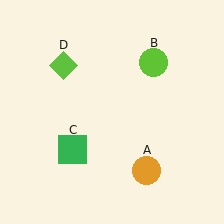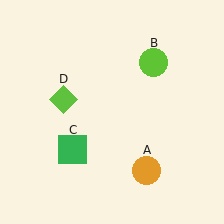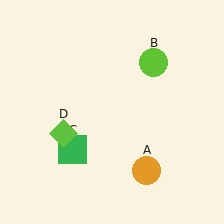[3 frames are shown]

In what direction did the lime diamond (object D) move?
The lime diamond (object D) moved down.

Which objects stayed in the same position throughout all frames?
Orange circle (object A) and lime circle (object B) and green square (object C) remained stationary.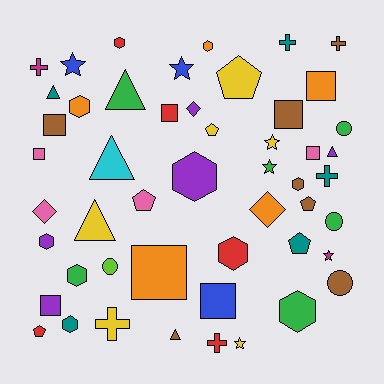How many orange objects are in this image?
There are 5 orange objects.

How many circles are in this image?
There are 4 circles.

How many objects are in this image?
There are 50 objects.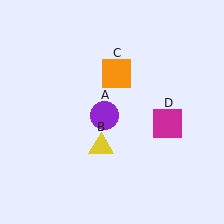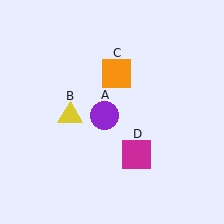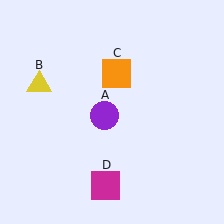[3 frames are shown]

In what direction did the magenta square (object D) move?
The magenta square (object D) moved down and to the left.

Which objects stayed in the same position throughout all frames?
Purple circle (object A) and orange square (object C) remained stationary.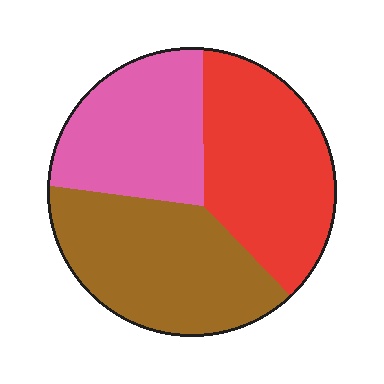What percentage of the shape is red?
Red covers about 35% of the shape.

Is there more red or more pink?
Red.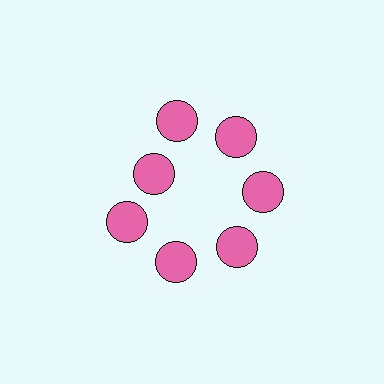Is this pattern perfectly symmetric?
No. The 7 pink circles are arranged in a ring, but one element near the 10 o'clock position is pulled inward toward the center, breaking the 7-fold rotational symmetry.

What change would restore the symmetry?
The symmetry would be restored by moving it outward, back onto the ring so that all 7 circles sit at equal angles and equal distance from the center.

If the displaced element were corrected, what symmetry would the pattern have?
It would have 7-fold rotational symmetry — the pattern would map onto itself every 51 degrees.